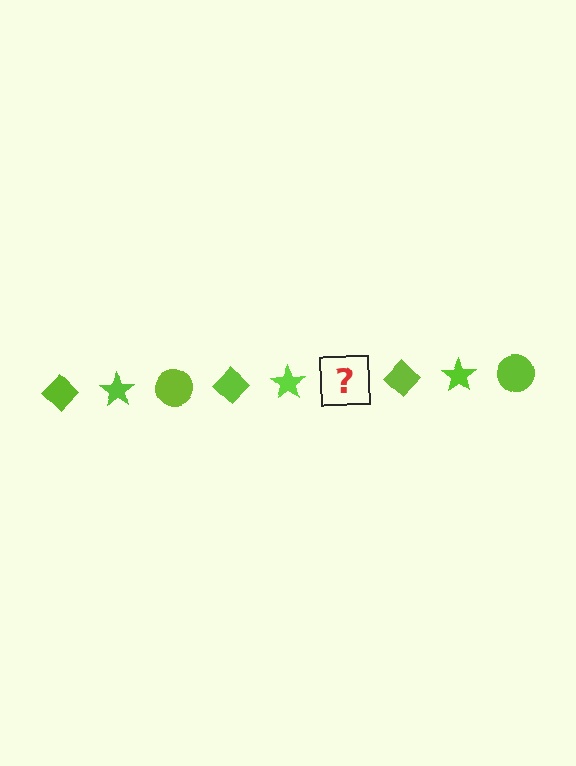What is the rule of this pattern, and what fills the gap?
The rule is that the pattern cycles through diamond, star, circle shapes in lime. The gap should be filled with a lime circle.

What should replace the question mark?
The question mark should be replaced with a lime circle.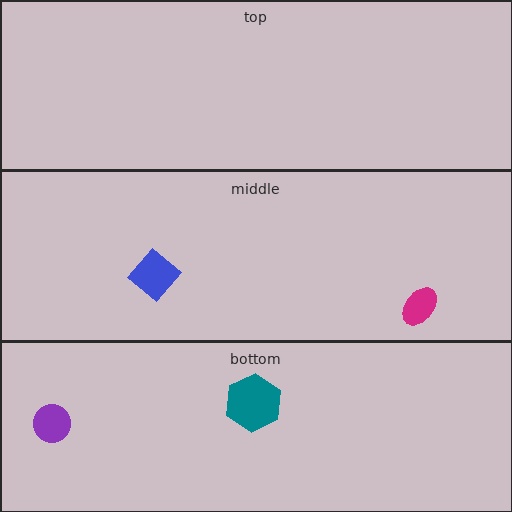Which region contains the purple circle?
The bottom region.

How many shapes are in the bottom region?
2.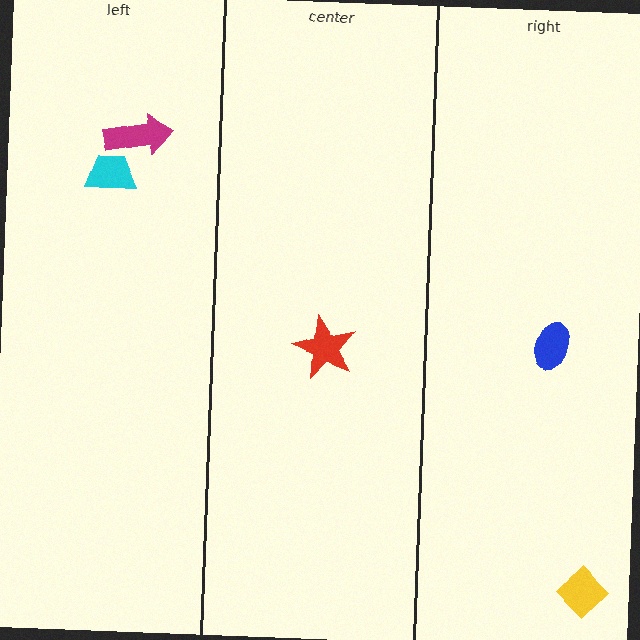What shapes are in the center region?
The red star.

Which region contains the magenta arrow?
The left region.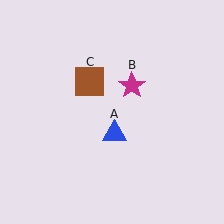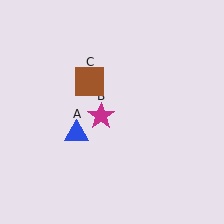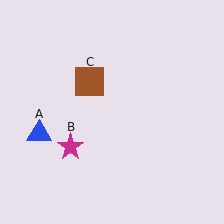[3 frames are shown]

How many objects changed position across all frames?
2 objects changed position: blue triangle (object A), magenta star (object B).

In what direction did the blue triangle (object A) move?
The blue triangle (object A) moved left.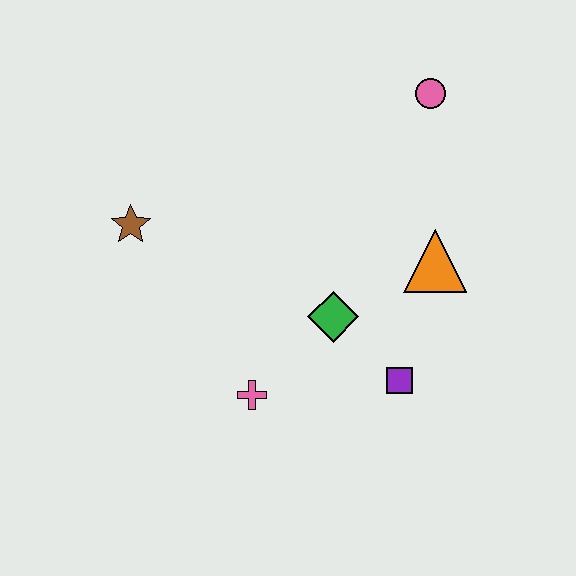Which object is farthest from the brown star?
The pink circle is farthest from the brown star.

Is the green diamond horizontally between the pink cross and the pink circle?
Yes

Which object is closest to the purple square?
The green diamond is closest to the purple square.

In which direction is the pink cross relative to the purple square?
The pink cross is to the left of the purple square.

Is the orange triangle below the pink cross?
No